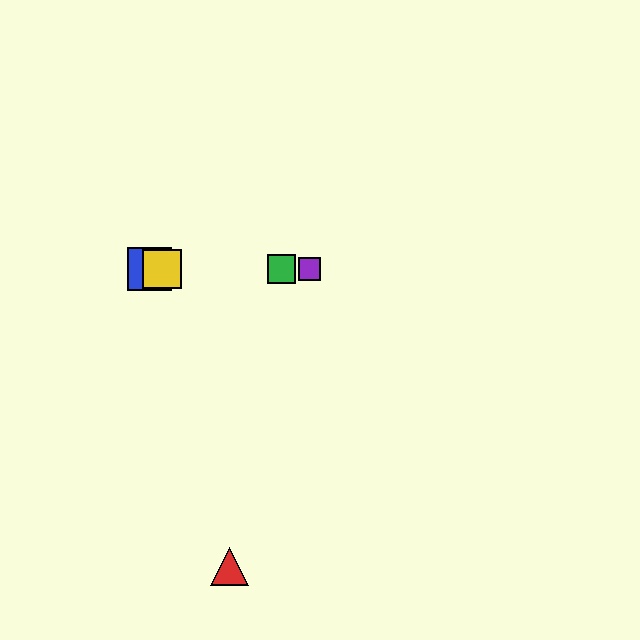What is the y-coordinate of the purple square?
The purple square is at y≈269.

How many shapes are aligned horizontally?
4 shapes (the blue square, the green square, the yellow square, the purple square) are aligned horizontally.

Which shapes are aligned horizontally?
The blue square, the green square, the yellow square, the purple square are aligned horizontally.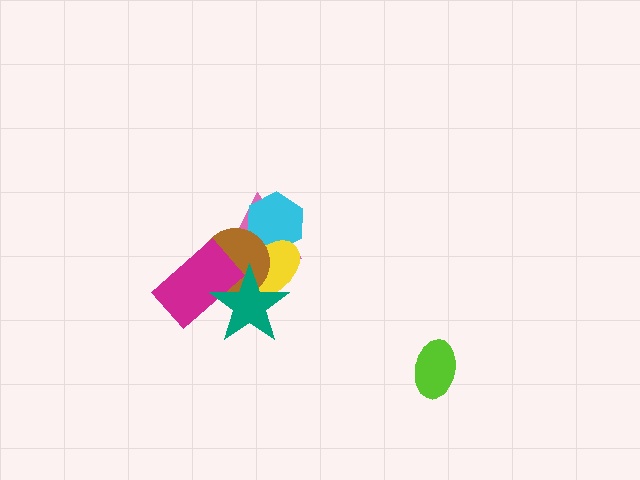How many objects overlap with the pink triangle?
5 objects overlap with the pink triangle.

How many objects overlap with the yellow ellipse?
4 objects overlap with the yellow ellipse.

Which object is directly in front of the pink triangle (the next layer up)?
The cyan hexagon is directly in front of the pink triangle.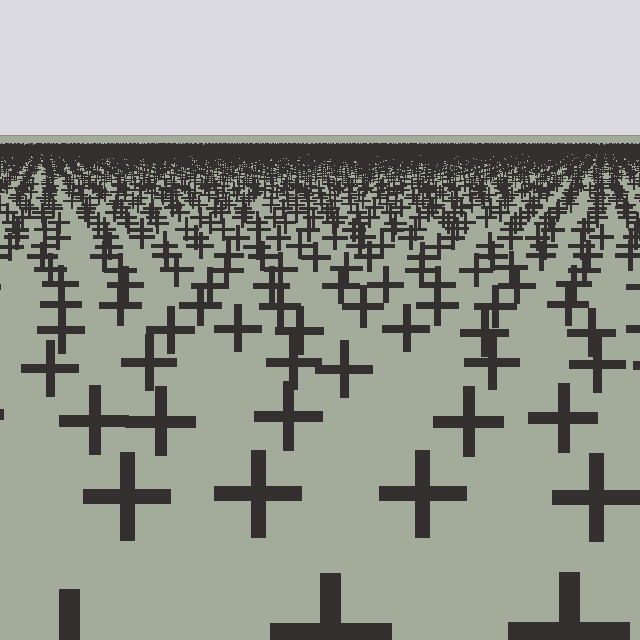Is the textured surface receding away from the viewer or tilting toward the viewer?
The surface is receding away from the viewer. Texture elements get smaller and denser toward the top.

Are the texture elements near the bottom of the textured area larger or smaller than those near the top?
Larger. Near the bottom, elements are closer to the viewer and appear at a bigger on-screen size.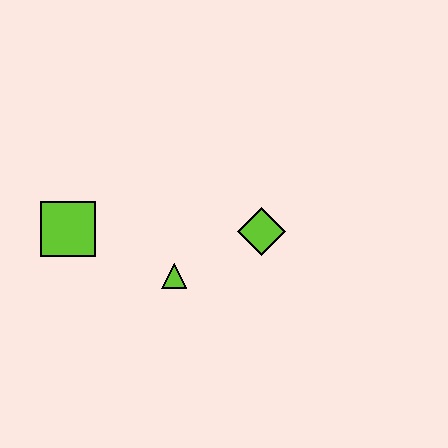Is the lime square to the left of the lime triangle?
Yes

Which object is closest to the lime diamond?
The lime triangle is closest to the lime diamond.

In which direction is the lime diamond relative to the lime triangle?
The lime diamond is to the right of the lime triangle.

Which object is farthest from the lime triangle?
The lime square is farthest from the lime triangle.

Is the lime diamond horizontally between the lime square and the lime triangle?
No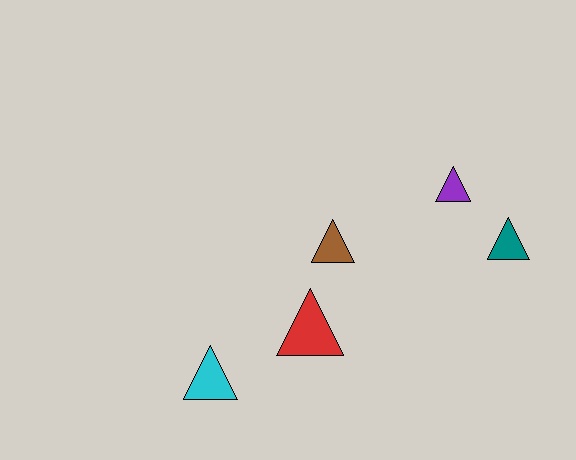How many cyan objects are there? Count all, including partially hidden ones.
There is 1 cyan object.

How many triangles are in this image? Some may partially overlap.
There are 5 triangles.